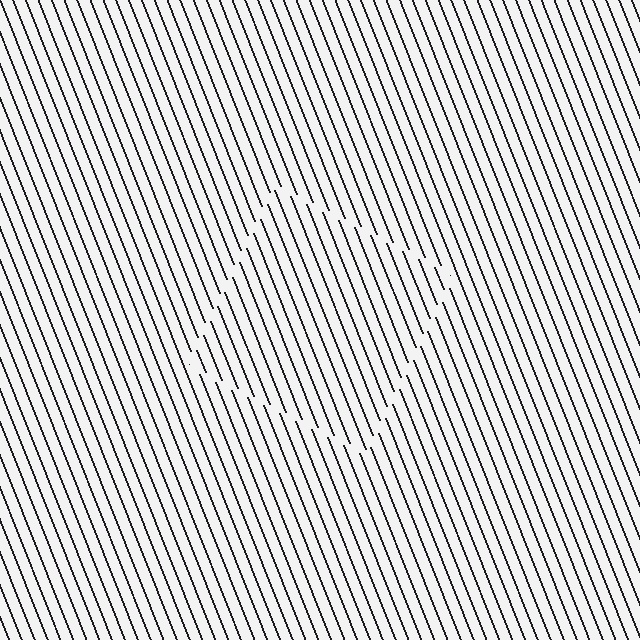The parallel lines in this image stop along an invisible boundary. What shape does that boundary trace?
An illusory square. The interior of the shape contains the same grating, shifted by half a period — the contour is defined by the phase discontinuity where line-ends from the inner and outer gratings abut.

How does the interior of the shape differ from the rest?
The interior of the shape contains the same grating, shifted by half a period — the contour is defined by the phase discontinuity where line-ends from the inner and outer gratings abut.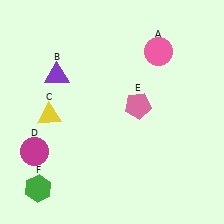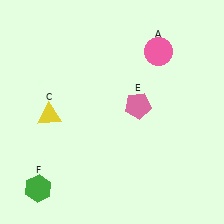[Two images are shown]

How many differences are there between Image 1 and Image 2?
There are 2 differences between the two images.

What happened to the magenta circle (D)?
The magenta circle (D) was removed in Image 2. It was in the bottom-left area of Image 1.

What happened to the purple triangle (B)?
The purple triangle (B) was removed in Image 2. It was in the top-left area of Image 1.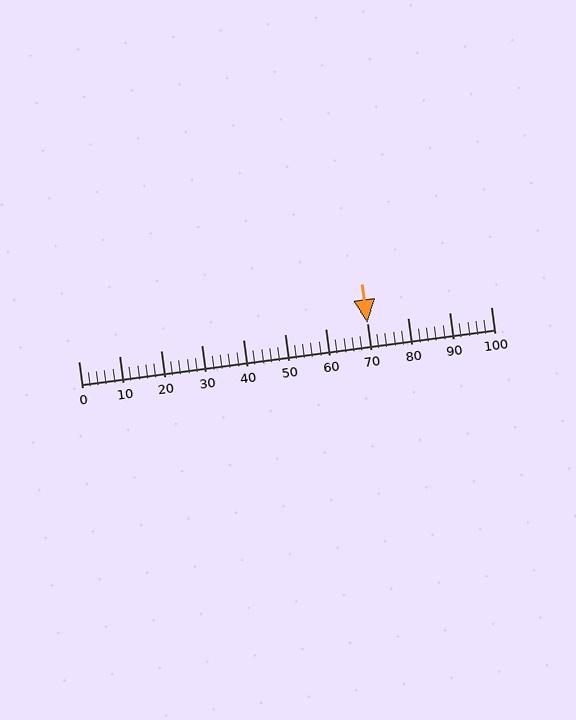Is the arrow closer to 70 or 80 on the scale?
The arrow is closer to 70.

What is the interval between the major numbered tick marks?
The major tick marks are spaced 10 units apart.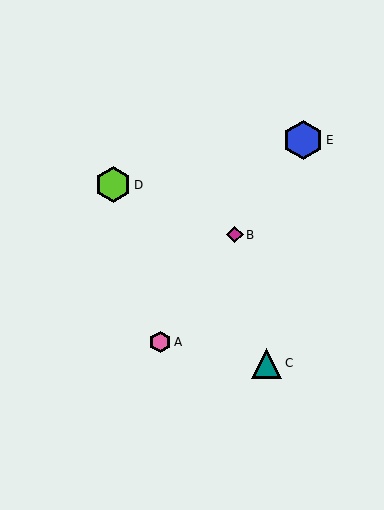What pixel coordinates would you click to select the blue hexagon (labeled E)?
Click at (303, 140) to select the blue hexagon E.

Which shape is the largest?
The blue hexagon (labeled E) is the largest.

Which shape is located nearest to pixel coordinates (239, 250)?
The magenta diamond (labeled B) at (235, 235) is nearest to that location.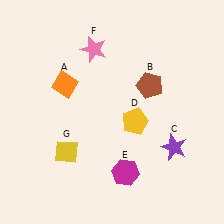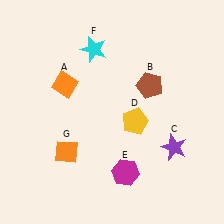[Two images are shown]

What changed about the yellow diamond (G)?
In Image 1, G is yellow. In Image 2, it changed to orange.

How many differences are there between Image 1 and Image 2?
There are 2 differences between the two images.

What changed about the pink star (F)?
In Image 1, F is pink. In Image 2, it changed to cyan.